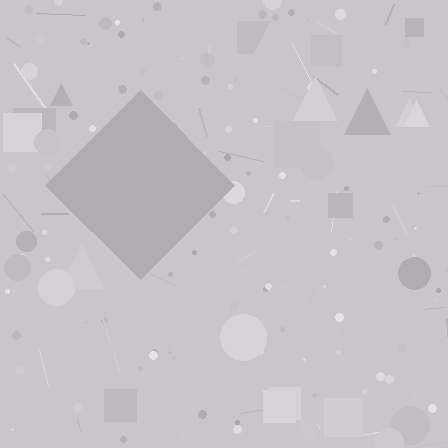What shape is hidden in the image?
A diamond is hidden in the image.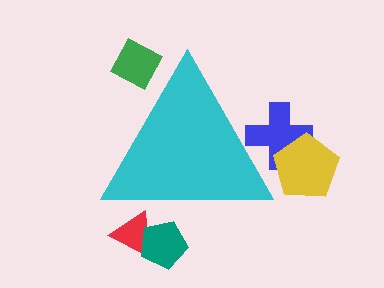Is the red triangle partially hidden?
Yes, the red triangle is partially hidden behind the cyan triangle.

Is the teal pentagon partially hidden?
Yes, the teal pentagon is partially hidden behind the cyan triangle.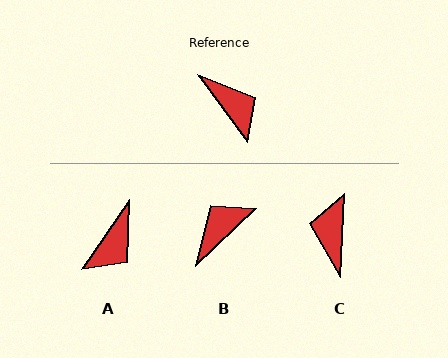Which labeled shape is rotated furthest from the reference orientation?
C, about 141 degrees away.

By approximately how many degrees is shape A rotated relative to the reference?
Approximately 71 degrees clockwise.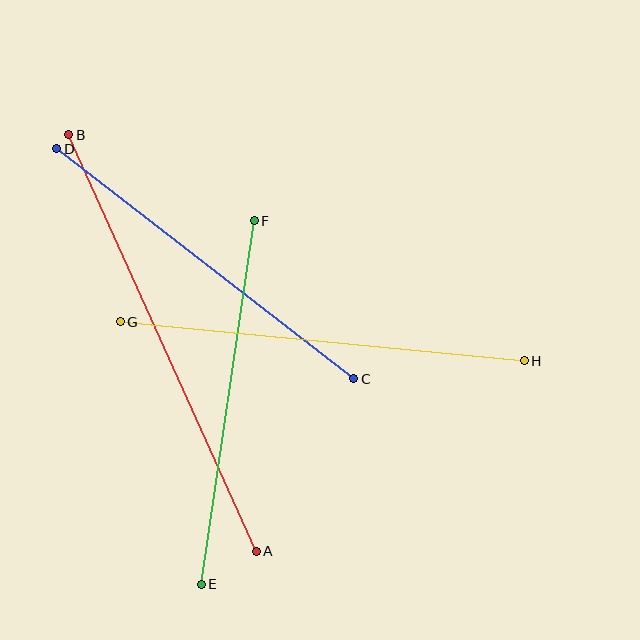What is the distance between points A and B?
The distance is approximately 457 pixels.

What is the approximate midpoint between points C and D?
The midpoint is at approximately (205, 264) pixels.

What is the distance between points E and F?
The distance is approximately 368 pixels.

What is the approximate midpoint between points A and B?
The midpoint is at approximately (163, 343) pixels.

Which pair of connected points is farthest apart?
Points A and B are farthest apart.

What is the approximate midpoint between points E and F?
The midpoint is at approximately (228, 402) pixels.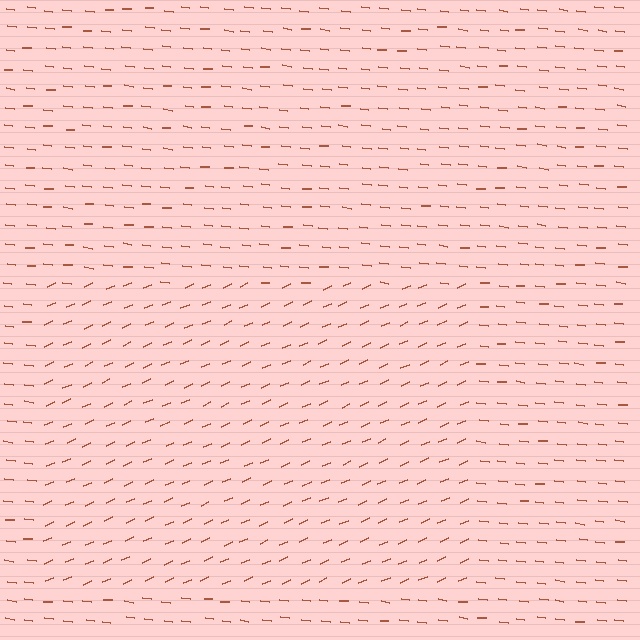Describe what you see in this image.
The image is filled with small brown line segments. A rectangle region in the image has lines oriented differently from the surrounding lines, creating a visible texture boundary.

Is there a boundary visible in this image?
Yes, there is a texture boundary formed by a change in line orientation.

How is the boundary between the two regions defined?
The boundary is defined purely by a change in line orientation (approximately 30 degrees difference). All lines are the same color and thickness.